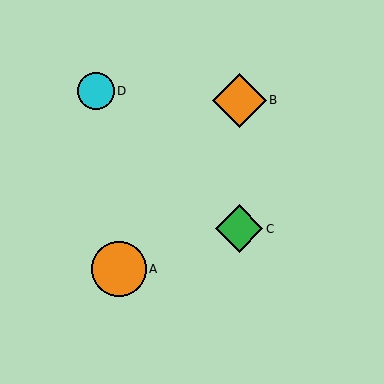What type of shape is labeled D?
Shape D is a cyan circle.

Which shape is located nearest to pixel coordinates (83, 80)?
The cyan circle (labeled D) at (96, 91) is nearest to that location.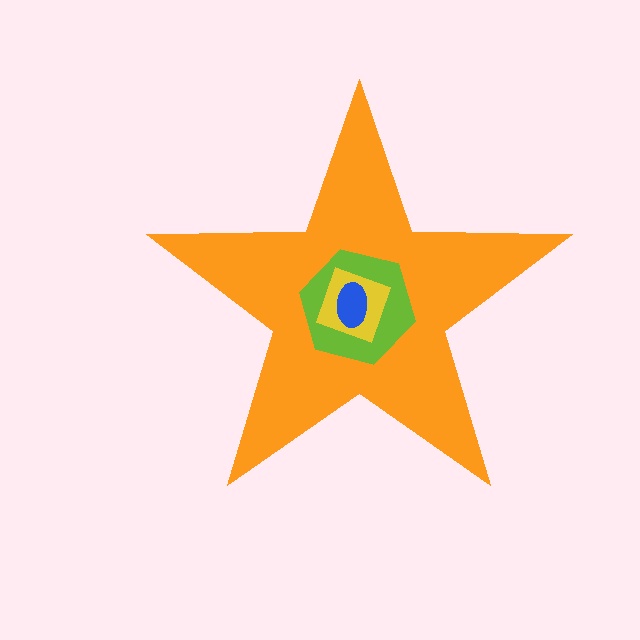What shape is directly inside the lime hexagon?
The yellow square.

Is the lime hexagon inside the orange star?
Yes.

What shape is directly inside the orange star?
The lime hexagon.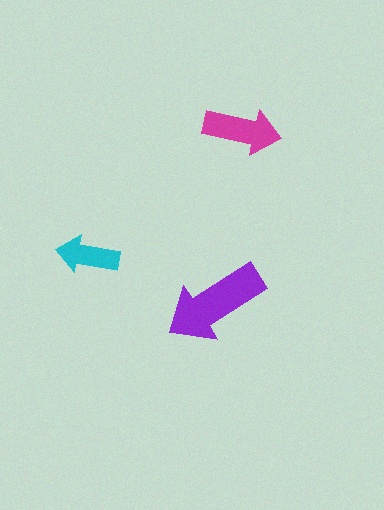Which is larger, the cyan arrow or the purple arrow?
The purple one.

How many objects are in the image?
There are 3 objects in the image.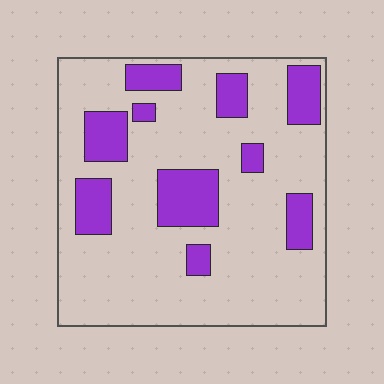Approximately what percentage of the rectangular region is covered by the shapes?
Approximately 25%.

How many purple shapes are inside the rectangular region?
10.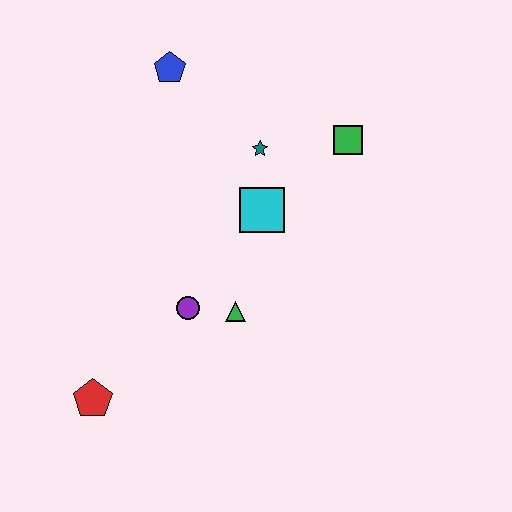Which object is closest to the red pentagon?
The purple circle is closest to the red pentagon.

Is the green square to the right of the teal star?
Yes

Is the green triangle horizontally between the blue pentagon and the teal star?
Yes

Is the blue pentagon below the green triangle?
No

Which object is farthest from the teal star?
The red pentagon is farthest from the teal star.